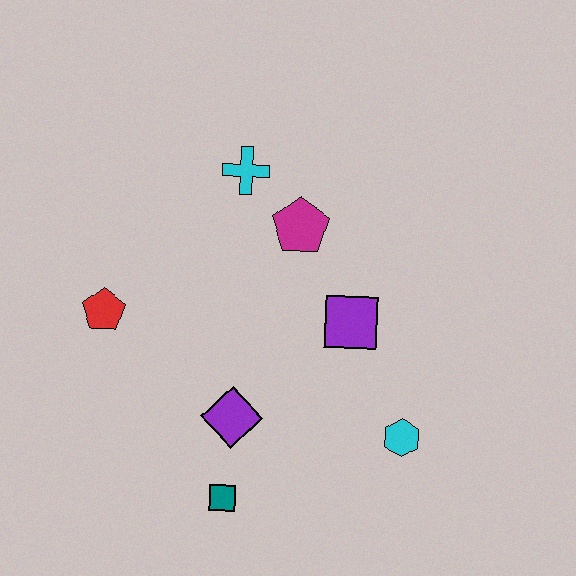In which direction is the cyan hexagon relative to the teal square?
The cyan hexagon is to the right of the teal square.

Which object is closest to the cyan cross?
The magenta pentagon is closest to the cyan cross.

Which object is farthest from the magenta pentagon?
The teal square is farthest from the magenta pentagon.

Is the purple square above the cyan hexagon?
Yes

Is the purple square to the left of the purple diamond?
No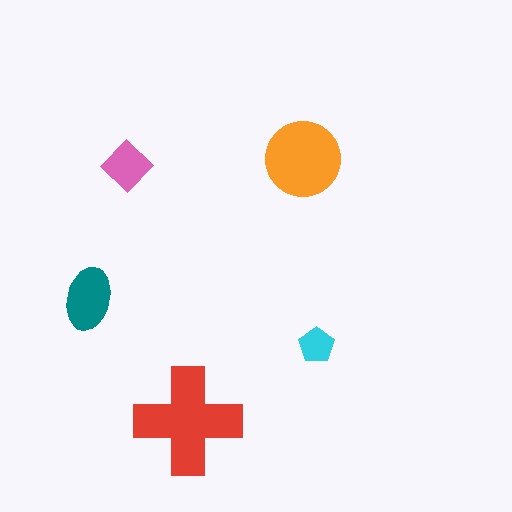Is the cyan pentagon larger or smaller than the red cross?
Smaller.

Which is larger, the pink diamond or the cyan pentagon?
The pink diamond.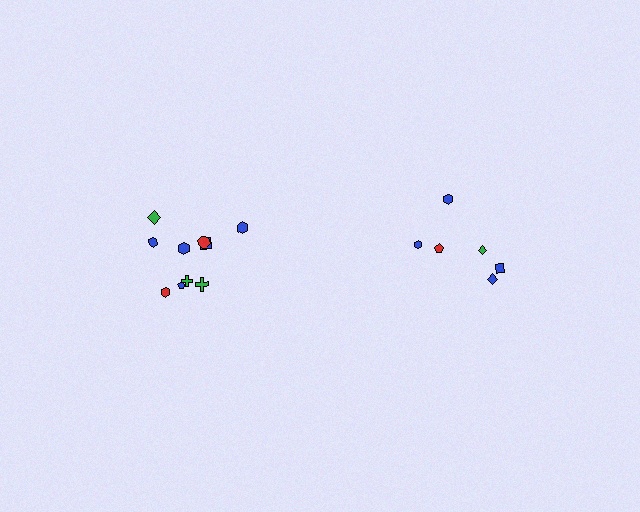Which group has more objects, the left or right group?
The left group.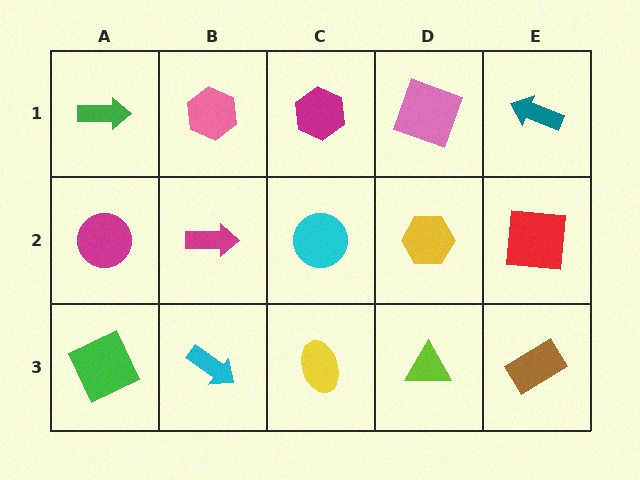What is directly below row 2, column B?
A cyan arrow.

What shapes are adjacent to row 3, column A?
A magenta circle (row 2, column A), a cyan arrow (row 3, column B).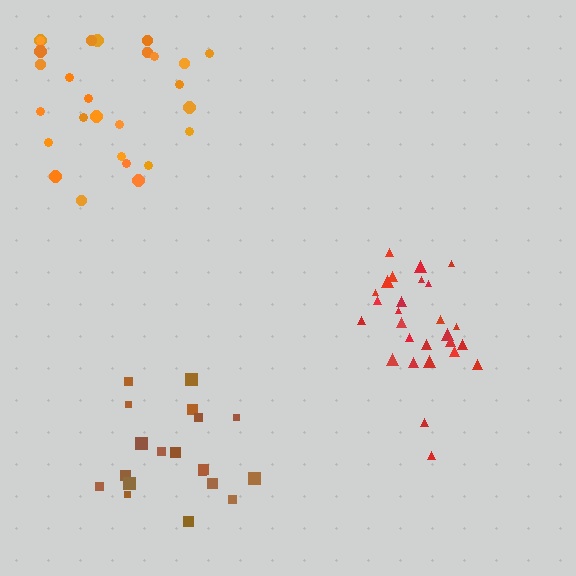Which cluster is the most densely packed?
Red.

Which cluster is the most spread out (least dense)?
Orange.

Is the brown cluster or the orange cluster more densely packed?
Brown.